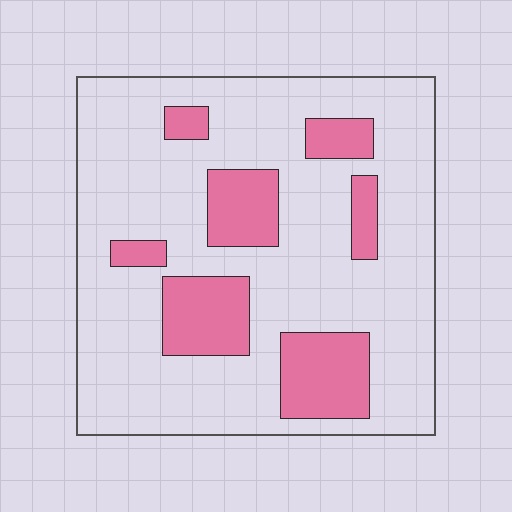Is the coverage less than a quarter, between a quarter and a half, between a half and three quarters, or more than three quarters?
Less than a quarter.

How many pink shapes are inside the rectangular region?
7.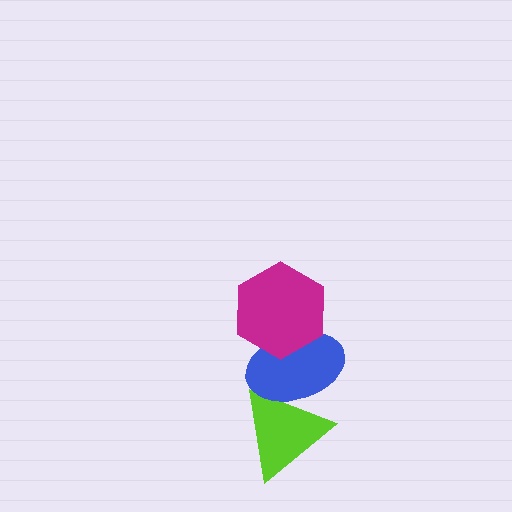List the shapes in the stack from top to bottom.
From top to bottom: the magenta hexagon, the blue ellipse, the lime triangle.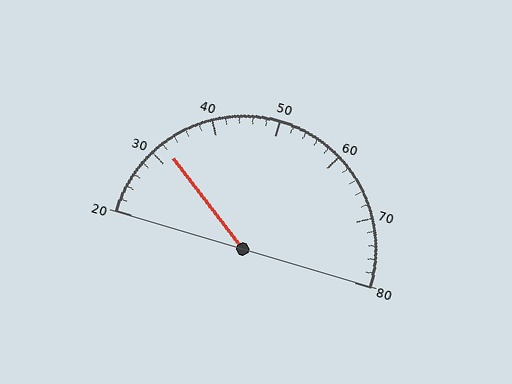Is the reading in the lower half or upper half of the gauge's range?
The reading is in the lower half of the range (20 to 80).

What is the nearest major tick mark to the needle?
The nearest major tick mark is 30.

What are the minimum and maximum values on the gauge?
The gauge ranges from 20 to 80.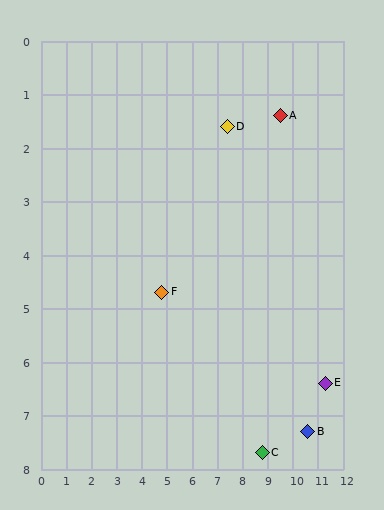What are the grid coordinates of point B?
Point B is at approximately (10.6, 7.3).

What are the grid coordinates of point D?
Point D is at approximately (7.4, 1.6).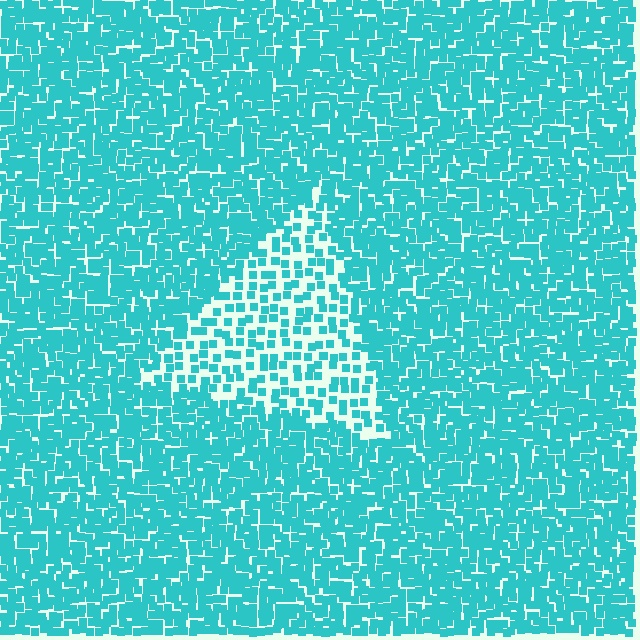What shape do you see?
I see a triangle.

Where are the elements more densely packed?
The elements are more densely packed outside the triangle boundary.